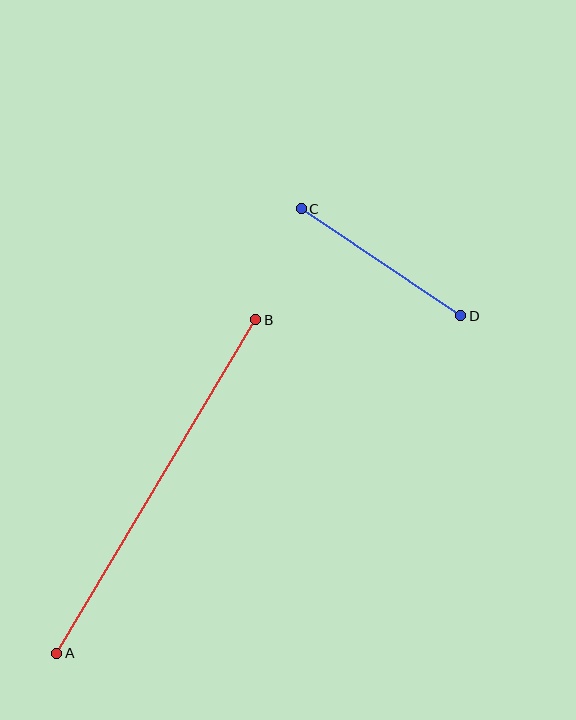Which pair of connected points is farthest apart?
Points A and B are farthest apart.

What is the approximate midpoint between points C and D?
The midpoint is at approximately (381, 262) pixels.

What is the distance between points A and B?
The distance is approximately 388 pixels.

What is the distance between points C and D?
The distance is approximately 192 pixels.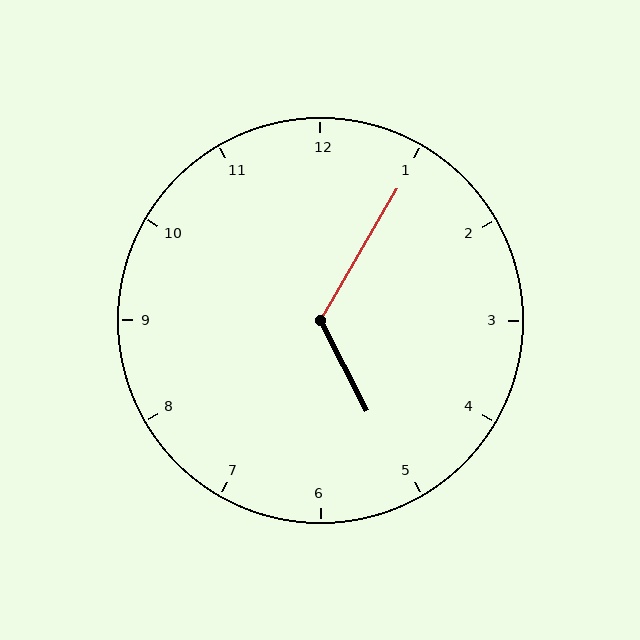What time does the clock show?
5:05.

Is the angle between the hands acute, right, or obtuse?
It is obtuse.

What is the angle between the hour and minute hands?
Approximately 122 degrees.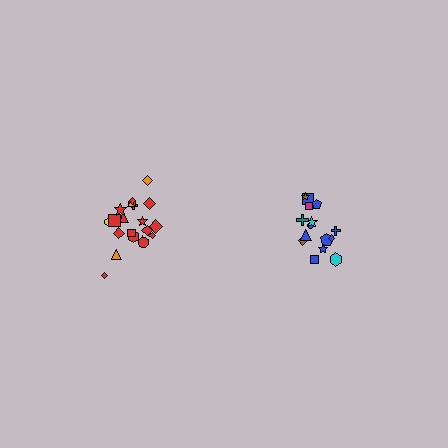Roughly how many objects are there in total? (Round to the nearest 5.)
Roughly 35 objects in total.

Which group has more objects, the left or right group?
The left group.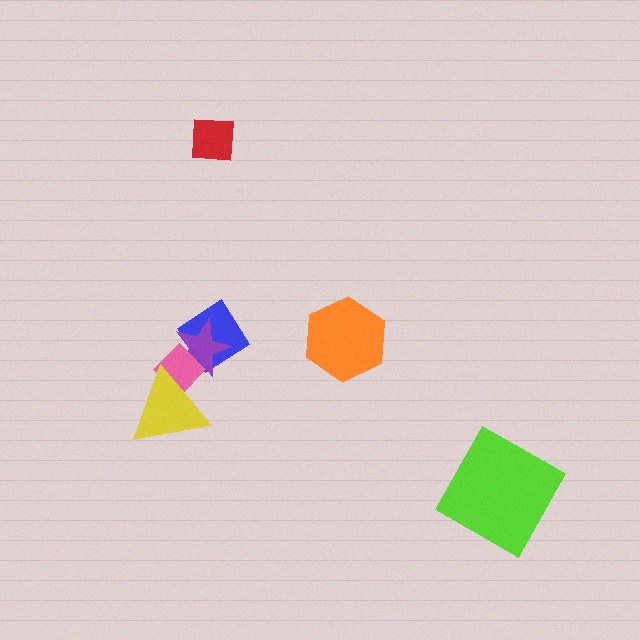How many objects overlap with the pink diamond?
3 objects overlap with the pink diamond.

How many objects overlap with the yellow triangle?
1 object overlaps with the yellow triangle.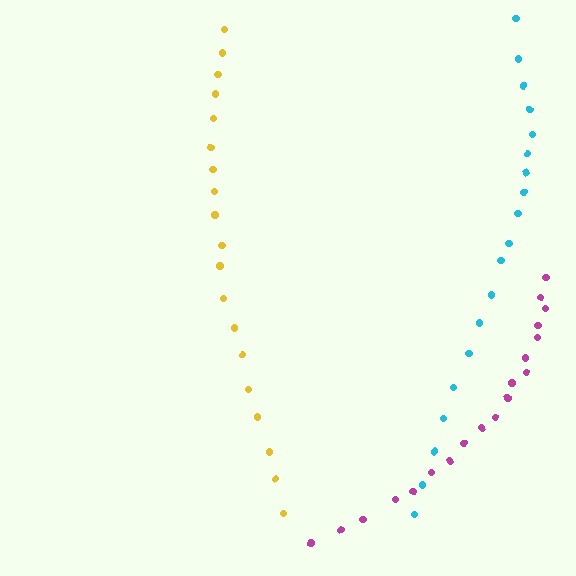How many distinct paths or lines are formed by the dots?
There are 3 distinct paths.